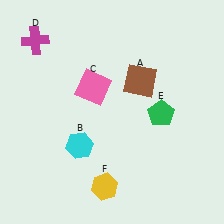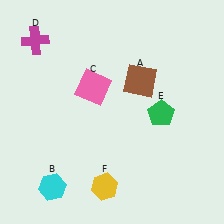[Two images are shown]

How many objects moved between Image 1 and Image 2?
1 object moved between the two images.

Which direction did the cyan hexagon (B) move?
The cyan hexagon (B) moved down.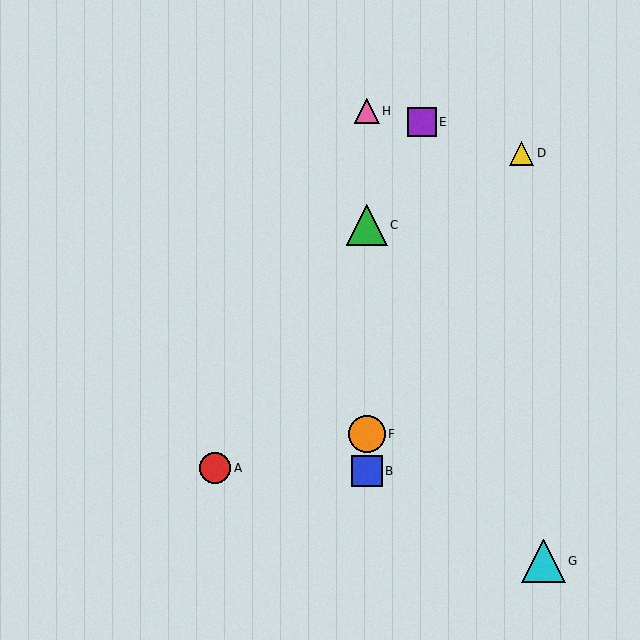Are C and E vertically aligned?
No, C is at x≈367 and E is at x≈422.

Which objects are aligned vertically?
Objects B, C, F, H are aligned vertically.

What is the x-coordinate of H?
Object H is at x≈367.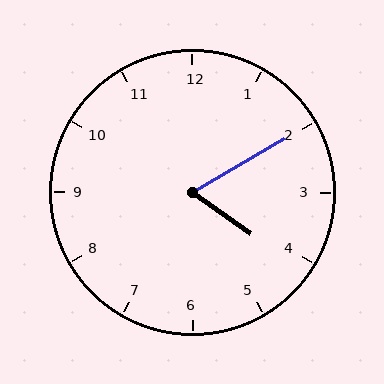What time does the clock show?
4:10.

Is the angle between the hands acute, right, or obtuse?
It is acute.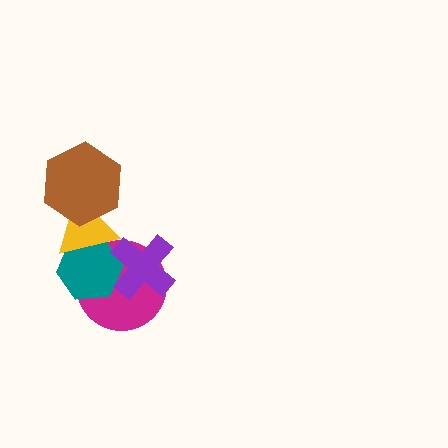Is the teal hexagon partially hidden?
Yes, it is partially covered by another shape.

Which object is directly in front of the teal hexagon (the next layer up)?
The purple cross is directly in front of the teal hexagon.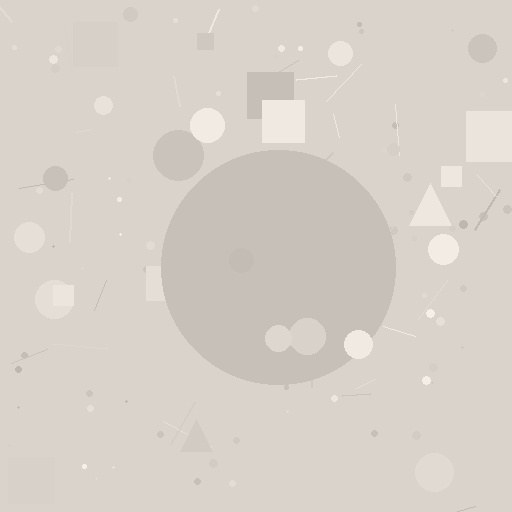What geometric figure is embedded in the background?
A circle is embedded in the background.